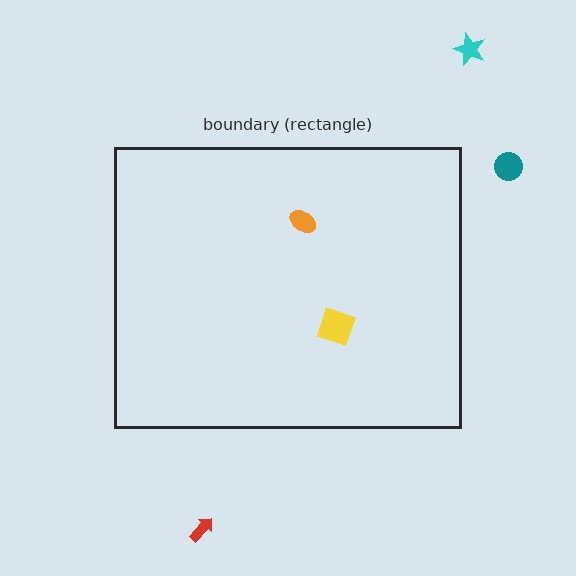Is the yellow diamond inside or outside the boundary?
Inside.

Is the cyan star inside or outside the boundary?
Outside.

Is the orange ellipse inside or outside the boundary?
Inside.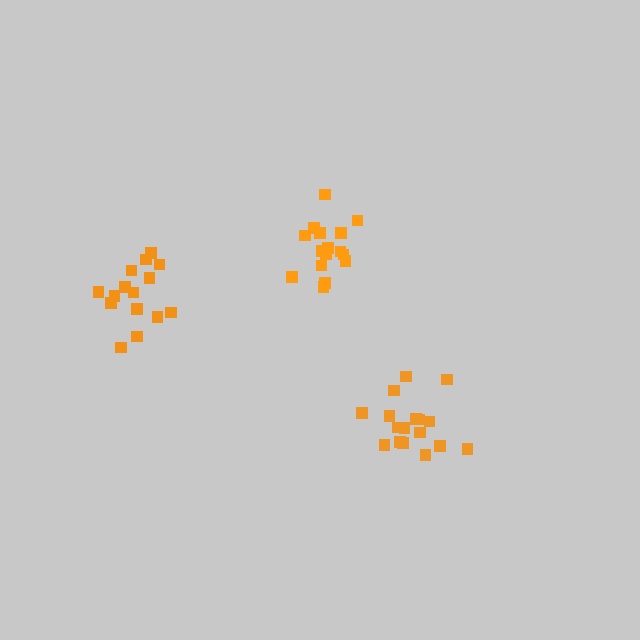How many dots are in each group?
Group 1: 16 dots, Group 2: 16 dots, Group 3: 17 dots (49 total).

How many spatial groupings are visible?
There are 3 spatial groupings.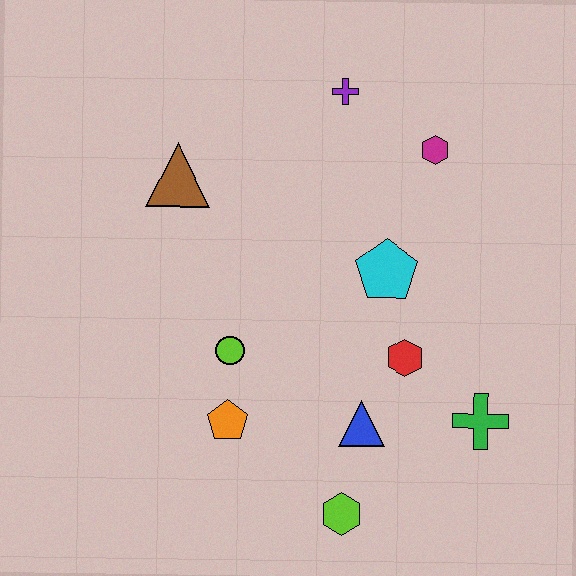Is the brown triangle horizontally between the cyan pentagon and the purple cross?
No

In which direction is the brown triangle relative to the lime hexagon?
The brown triangle is above the lime hexagon.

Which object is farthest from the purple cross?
The lime hexagon is farthest from the purple cross.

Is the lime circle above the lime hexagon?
Yes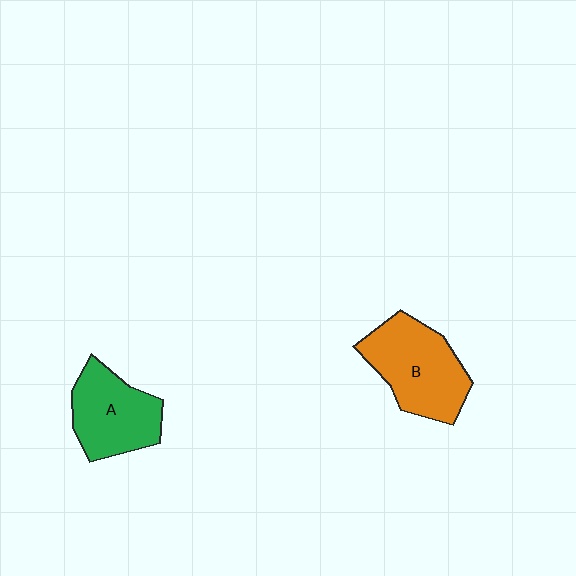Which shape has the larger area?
Shape B (orange).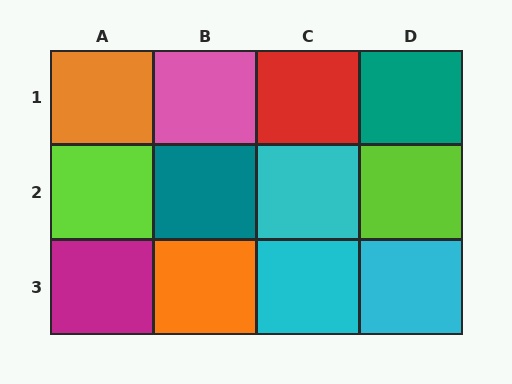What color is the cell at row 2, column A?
Lime.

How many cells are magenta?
1 cell is magenta.